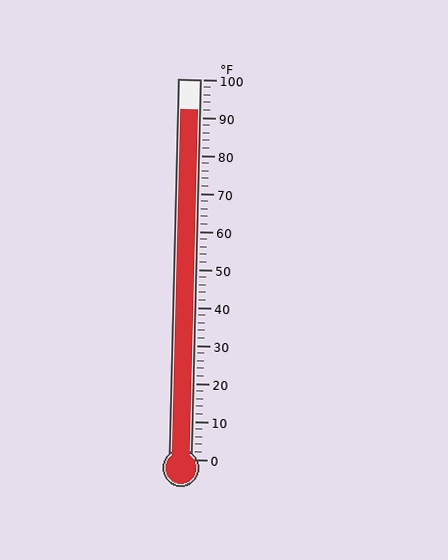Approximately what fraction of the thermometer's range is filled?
The thermometer is filled to approximately 90% of its range.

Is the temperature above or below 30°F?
The temperature is above 30°F.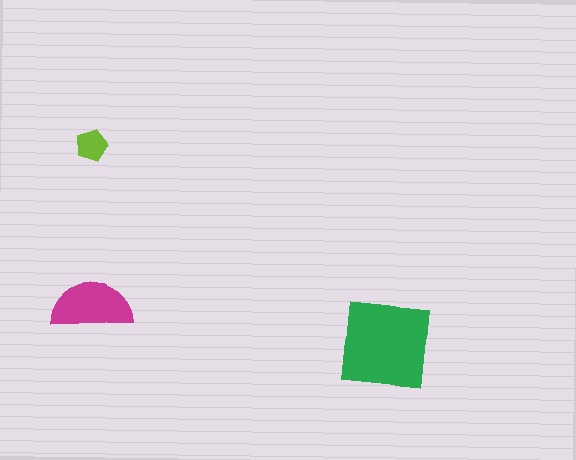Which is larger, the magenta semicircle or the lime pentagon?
The magenta semicircle.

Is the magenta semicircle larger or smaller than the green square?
Smaller.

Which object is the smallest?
The lime pentagon.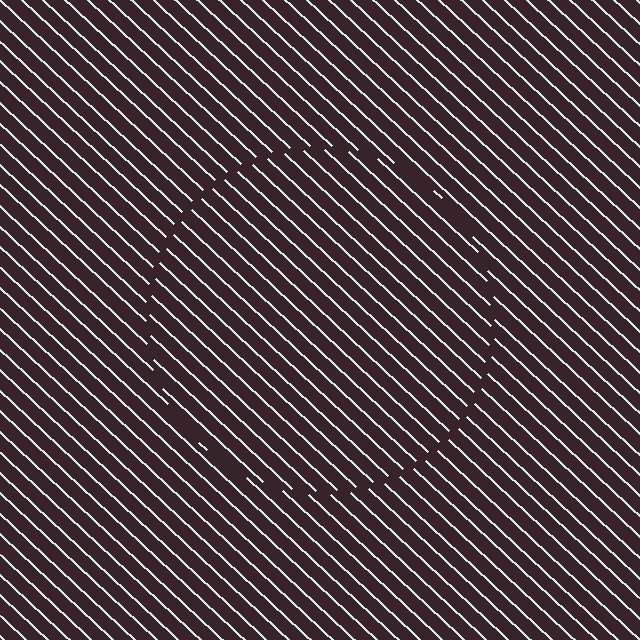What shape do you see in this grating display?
An illusory circle. The interior of the shape contains the same grating, shifted by half a period — the contour is defined by the phase discontinuity where line-ends from the inner and outer gratings abut.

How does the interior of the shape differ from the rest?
The interior of the shape contains the same grating, shifted by half a period — the contour is defined by the phase discontinuity where line-ends from the inner and outer gratings abut.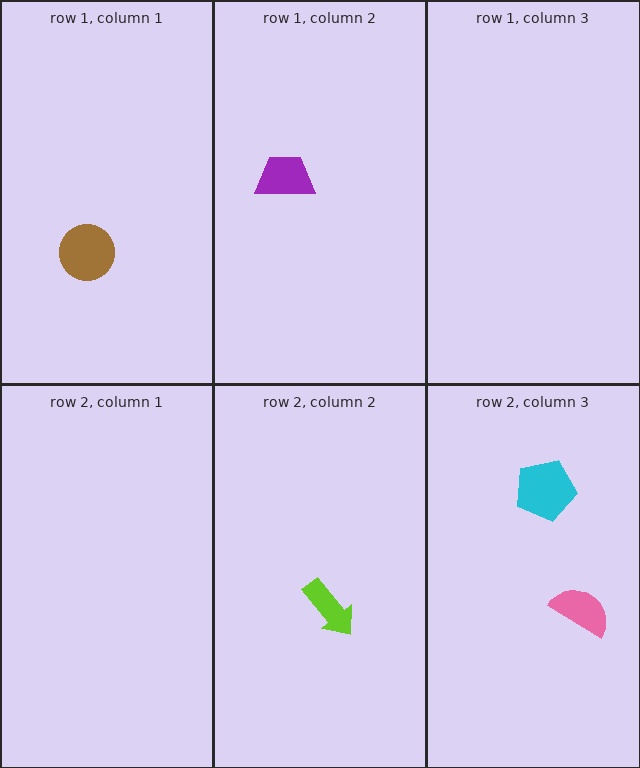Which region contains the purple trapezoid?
The row 1, column 2 region.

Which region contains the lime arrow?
The row 2, column 2 region.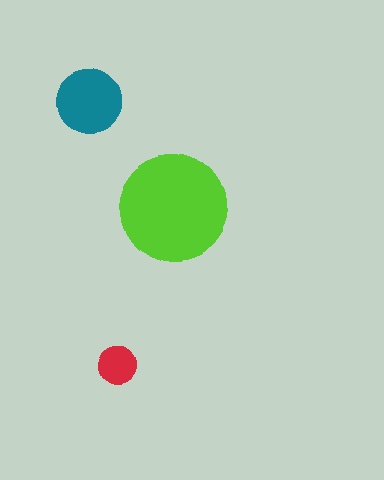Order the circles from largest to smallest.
the lime one, the teal one, the red one.